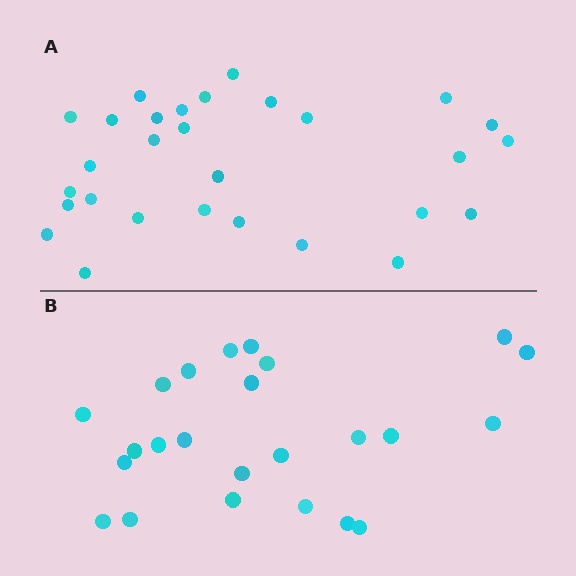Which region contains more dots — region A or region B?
Region A (the top region) has more dots.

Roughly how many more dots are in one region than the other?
Region A has about 5 more dots than region B.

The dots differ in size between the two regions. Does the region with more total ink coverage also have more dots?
No. Region B has more total ink coverage because its dots are larger, but region A actually contains more individual dots. Total area can be misleading — the number of items is what matters here.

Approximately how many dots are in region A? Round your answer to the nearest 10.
About 30 dots. (The exact count is 29, which rounds to 30.)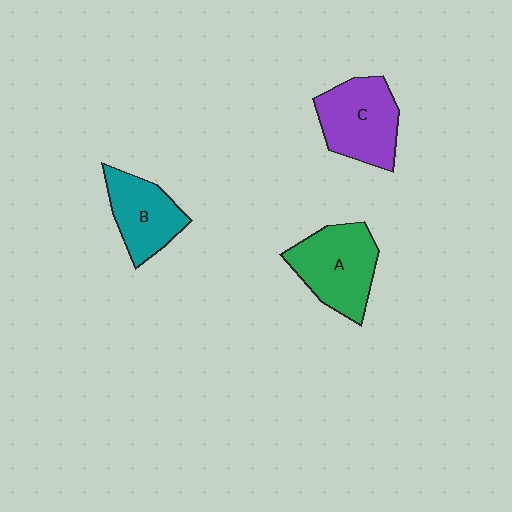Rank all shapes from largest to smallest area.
From largest to smallest: A (green), C (purple), B (teal).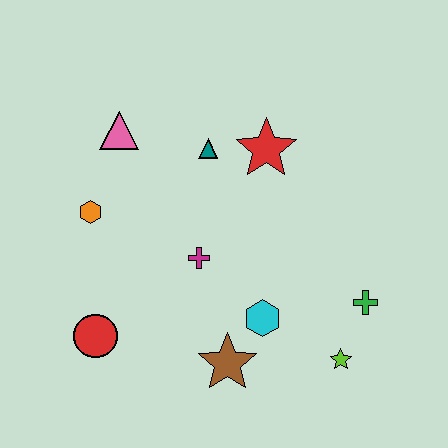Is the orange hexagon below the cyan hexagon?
No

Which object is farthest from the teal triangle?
The lime star is farthest from the teal triangle.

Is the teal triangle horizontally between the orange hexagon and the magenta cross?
No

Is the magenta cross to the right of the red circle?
Yes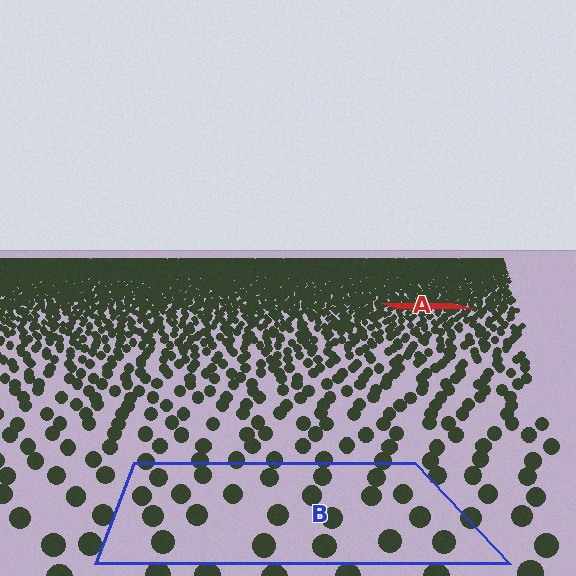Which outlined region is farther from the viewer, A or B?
Region A is farther from the viewer — the texture elements inside it appear smaller and more densely packed.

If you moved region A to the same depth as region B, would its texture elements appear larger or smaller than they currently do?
They would appear larger. At a closer depth, the same texture elements are projected at a bigger on-screen size.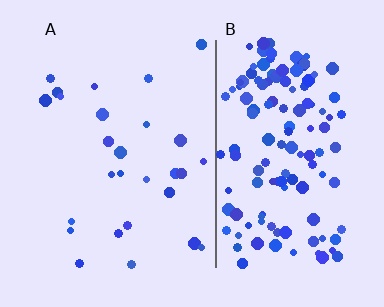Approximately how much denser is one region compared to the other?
Approximately 5.0× — region B over region A.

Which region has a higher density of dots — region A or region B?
B (the right).